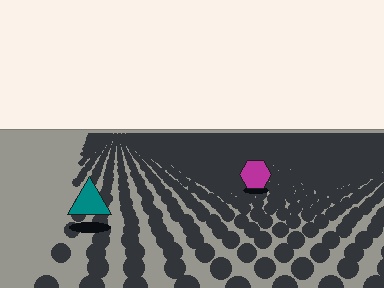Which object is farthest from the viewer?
The magenta hexagon is farthest from the viewer. It appears smaller and the ground texture around it is denser.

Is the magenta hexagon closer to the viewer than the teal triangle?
No. The teal triangle is closer — you can tell from the texture gradient: the ground texture is coarser near it.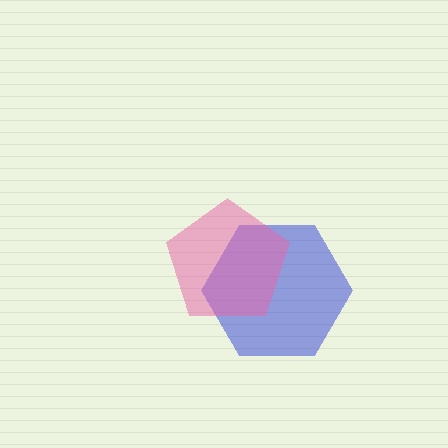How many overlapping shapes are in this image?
There are 2 overlapping shapes in the image.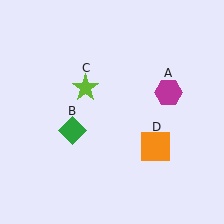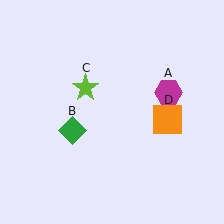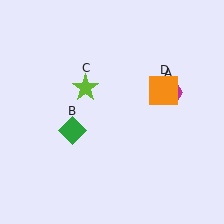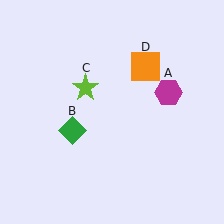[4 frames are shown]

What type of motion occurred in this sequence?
The orange square (object D) rotated counterclockwise around the center of the scene.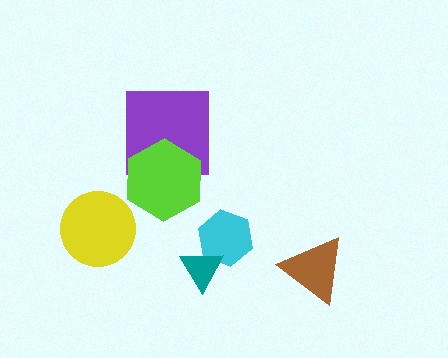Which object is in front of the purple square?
The lime hexagon is in front of the purple square.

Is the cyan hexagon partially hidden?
Yes, it is partially covered by another shape.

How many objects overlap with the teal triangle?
1 object overlaps with the teal triangle.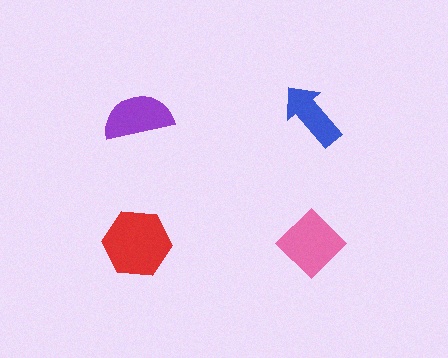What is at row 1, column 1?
A purple semicircle.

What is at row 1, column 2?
A blue arrow.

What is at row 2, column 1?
A red hexagon.